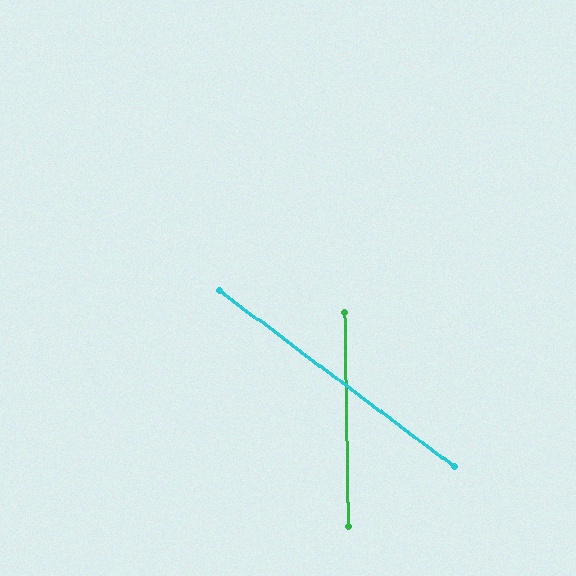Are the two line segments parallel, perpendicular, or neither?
Neither parallel nor perpendicular — they differ by about 52°.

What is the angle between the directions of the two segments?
Approximately 52 degrees.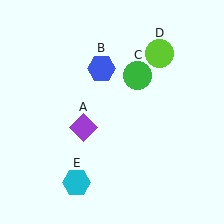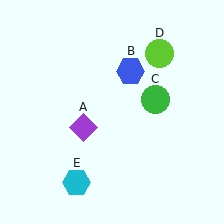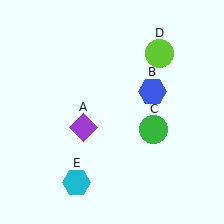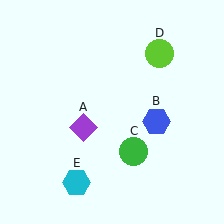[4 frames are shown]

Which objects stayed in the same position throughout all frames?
Purple diamond (object A) and lime circle (object D) and cyan hexagon (object E) remained stationary.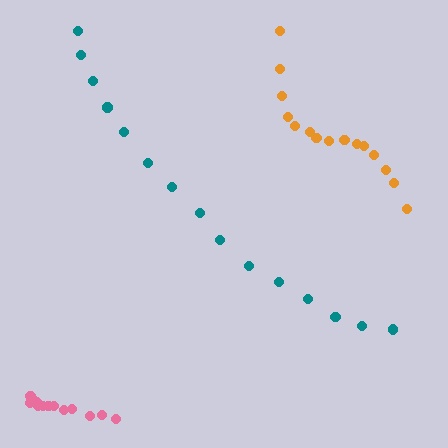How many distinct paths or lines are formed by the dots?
There are 3 distinct paths.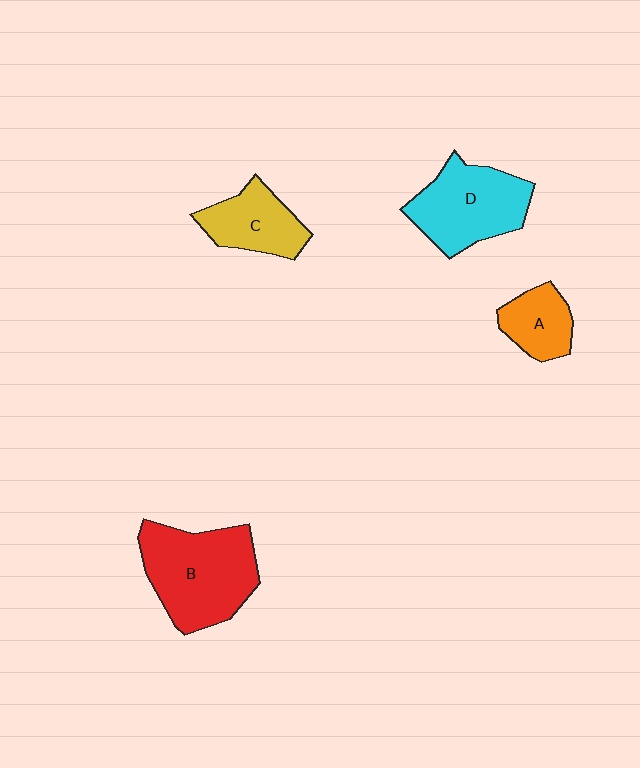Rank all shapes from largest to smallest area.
From largest to smallest: B (red), D (cyan), C (yellow), A (orange).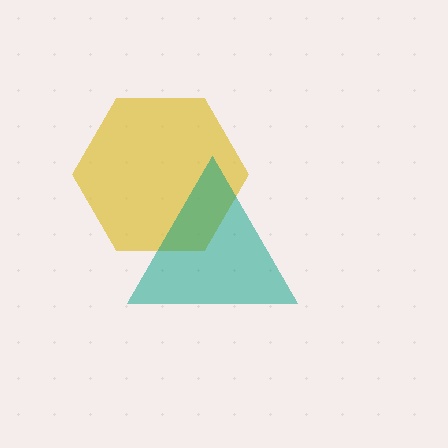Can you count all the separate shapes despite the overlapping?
Yes, there are 2 separate shapes.